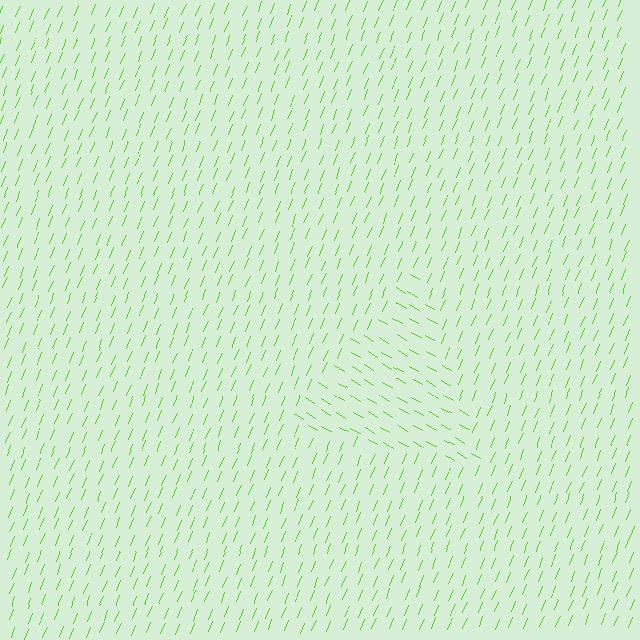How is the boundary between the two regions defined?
The boundary is defined purely by a change in line orientation (approximately 82 degrees difference). All lines are the same color and thickness.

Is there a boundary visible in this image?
Yes, there is a texture boundary formed by a change in line orientation.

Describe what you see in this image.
The image is filled with small lime line segments. A triangle region in the image has lines oriented differently from the surrounding lines, creating a visible texture boundary.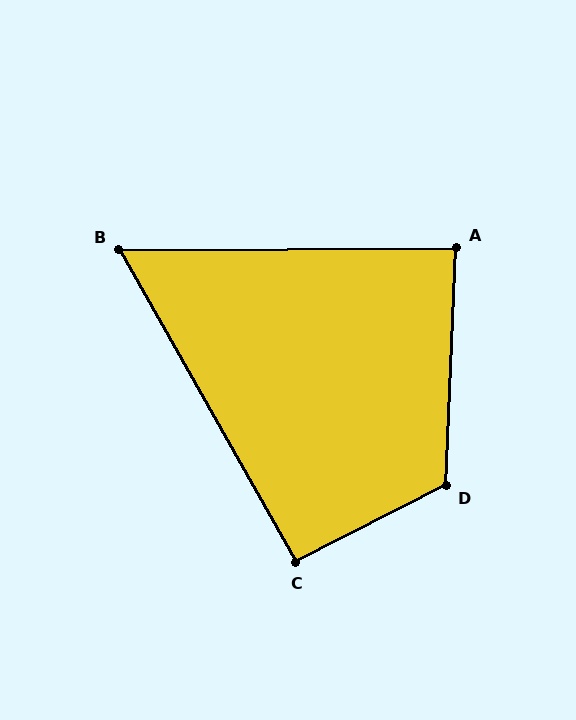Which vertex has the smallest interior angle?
B, at approximately 61 degrees.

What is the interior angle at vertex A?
Approximately 87 degrees (approximately right).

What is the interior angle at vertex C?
Approximately 93 degrees (approximately right).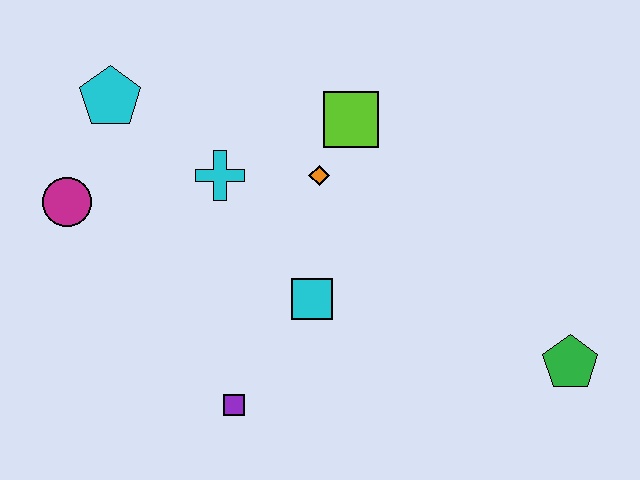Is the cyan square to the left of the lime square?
Yes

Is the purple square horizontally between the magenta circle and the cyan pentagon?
No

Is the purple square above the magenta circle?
No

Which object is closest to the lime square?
The orange diamond is closest to the lime square.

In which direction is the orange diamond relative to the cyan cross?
The orange diamond is to the right of the cyan cross.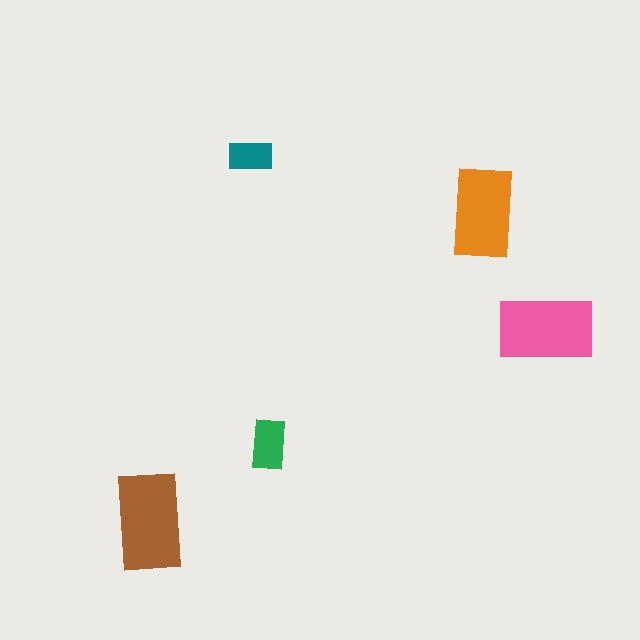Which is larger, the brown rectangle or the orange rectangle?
The brown one.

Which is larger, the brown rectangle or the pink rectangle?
The brown one.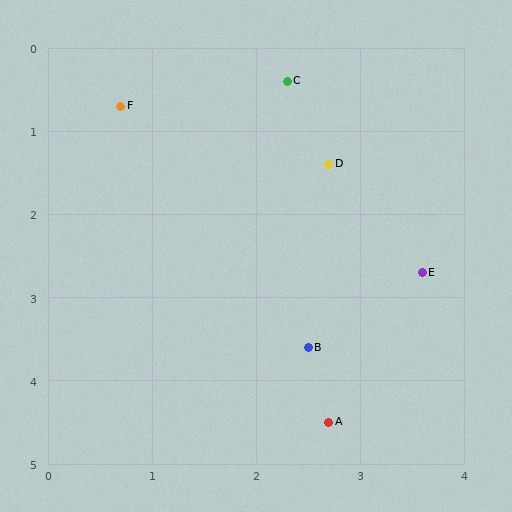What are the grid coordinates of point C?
Point C is at approximately (2.3, 0.4).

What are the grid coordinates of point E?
Point E is at approximately (3.6, 2.7).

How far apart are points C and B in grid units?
Points C and B are about 3.2 grid units apart.